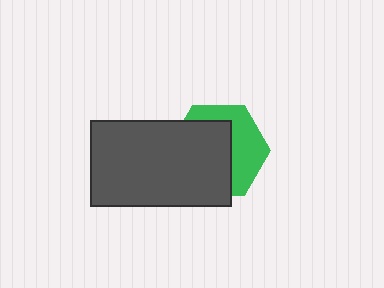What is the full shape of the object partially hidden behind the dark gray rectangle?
The partially hidden object is a green hexagon.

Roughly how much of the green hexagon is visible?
A small part of it is visible (roughly 42%).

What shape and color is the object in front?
The object in front is a dark gray rectangle.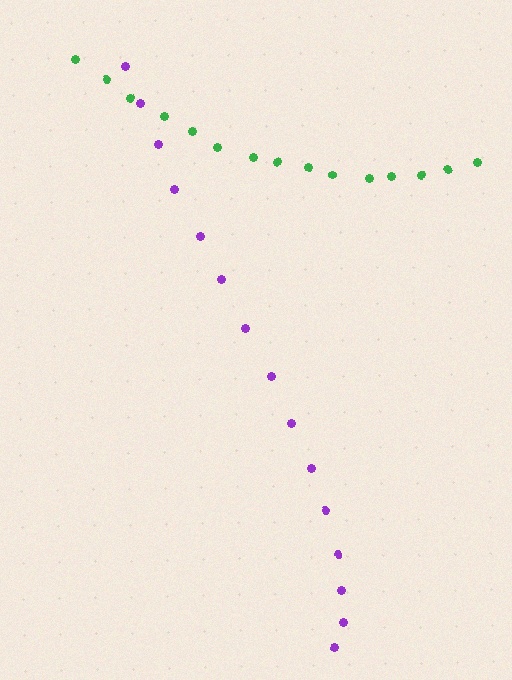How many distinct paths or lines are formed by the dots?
There are 2 distinct paths.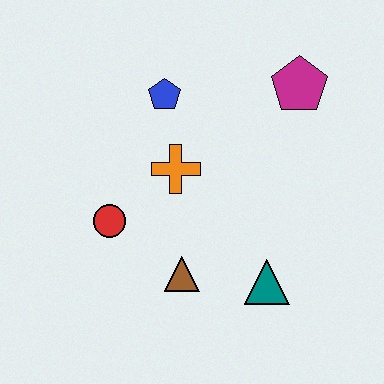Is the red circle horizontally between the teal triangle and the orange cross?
No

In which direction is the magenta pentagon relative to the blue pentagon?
The magenta pentagon is to the right of the blue pentagon.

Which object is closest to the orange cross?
The blue pentagon is closest to the orange cross.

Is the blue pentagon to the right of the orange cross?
No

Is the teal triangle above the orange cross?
No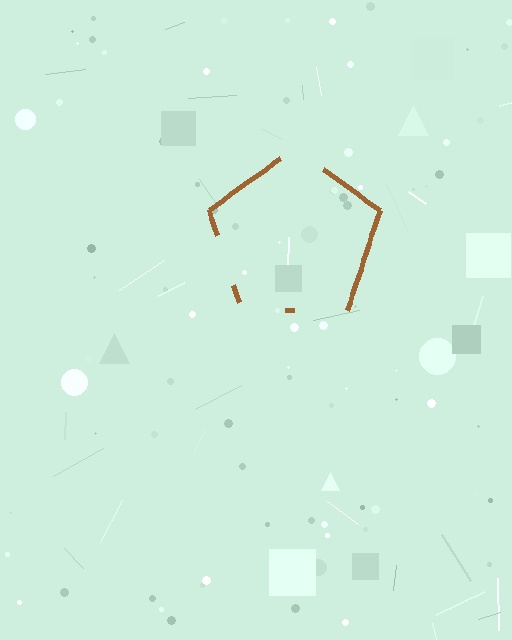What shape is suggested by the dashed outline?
The dashed outline suggests a pentagon.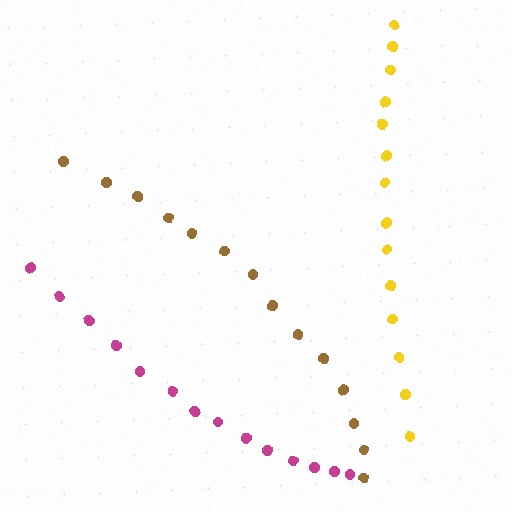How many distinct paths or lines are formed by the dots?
There are 3 distinct paths.